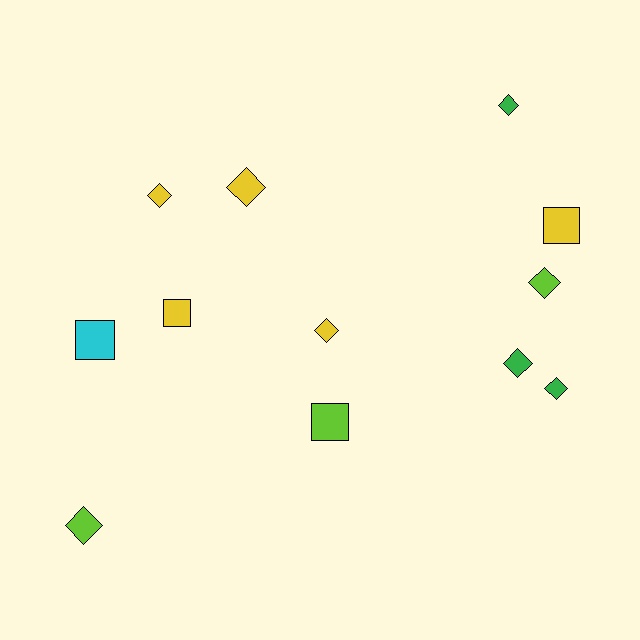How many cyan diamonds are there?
There are no cyan diamonds.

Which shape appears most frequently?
Diamond, with 8 objects.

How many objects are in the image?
There are 12 objects.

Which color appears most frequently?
Yellow, with 5 objects.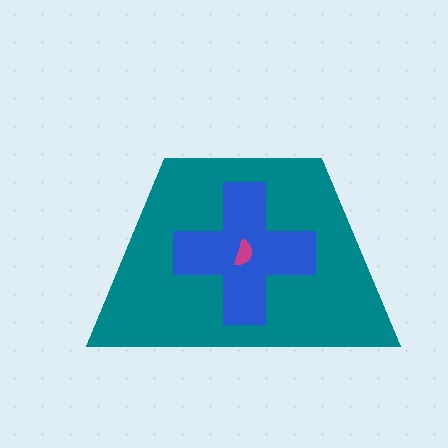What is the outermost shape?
The teal trapezoid.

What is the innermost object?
The magenta semicircle.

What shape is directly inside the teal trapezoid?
The blue cross.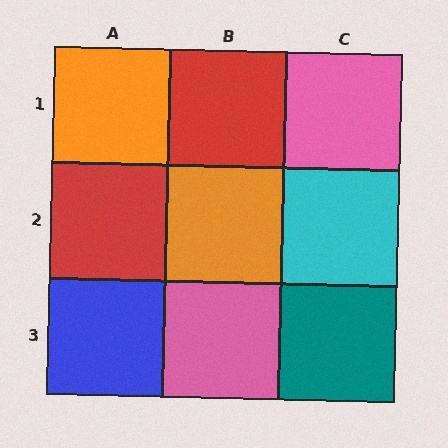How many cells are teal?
1 cell is teal.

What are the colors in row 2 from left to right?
Red, orange, cyan.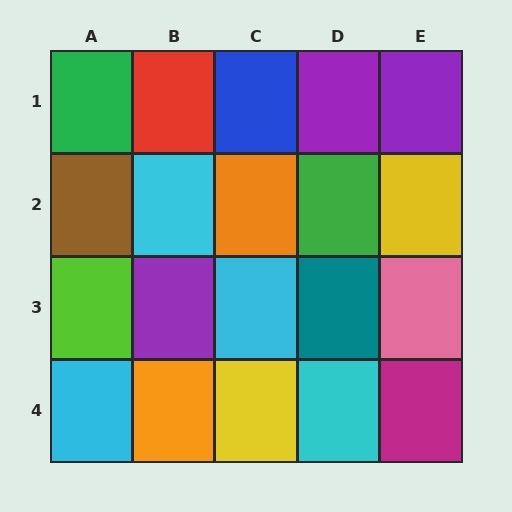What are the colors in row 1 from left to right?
Green, red, blue, purple, purple.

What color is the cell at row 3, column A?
Lime.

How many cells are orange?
2 cells are orange.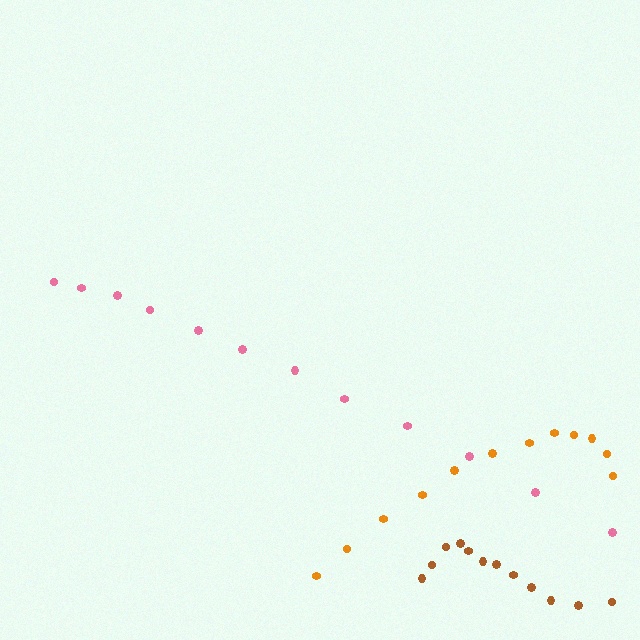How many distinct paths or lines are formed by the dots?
There are 3 distinct paths.